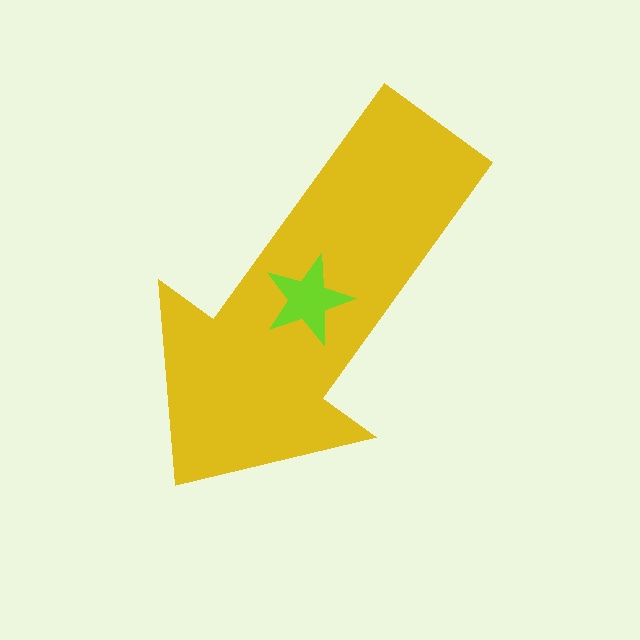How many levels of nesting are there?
2.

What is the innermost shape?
The lime star.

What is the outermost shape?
The yellow arrow.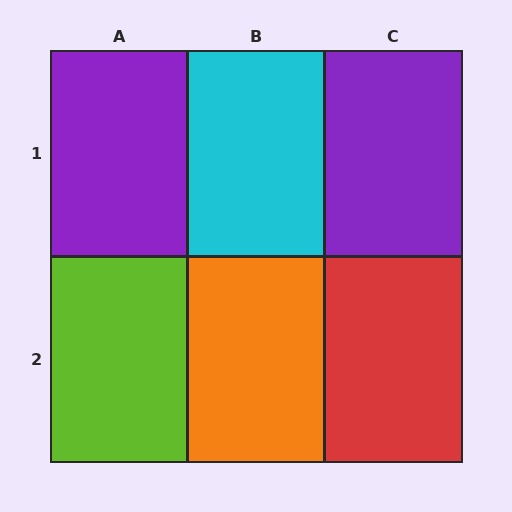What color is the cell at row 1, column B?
Cyan.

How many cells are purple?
2 cells are purple.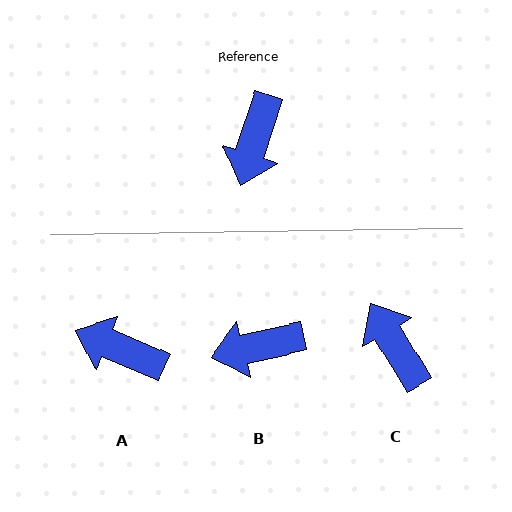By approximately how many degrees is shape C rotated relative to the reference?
Approximately 131 degrees clockwise.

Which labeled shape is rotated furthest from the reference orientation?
C, about 131 degrees away.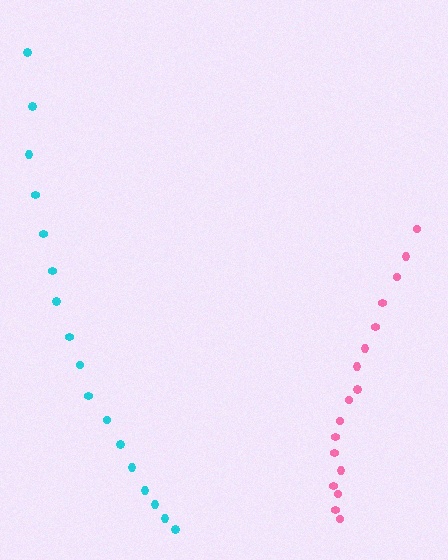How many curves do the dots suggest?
There are 2 distinct paths.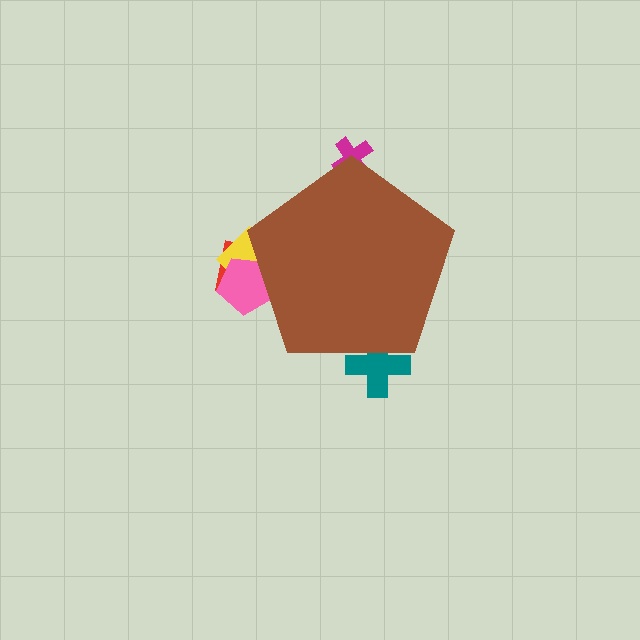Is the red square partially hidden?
Yes, the red square is partially hidden behind the brown pentagon.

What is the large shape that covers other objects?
A brown pentagon.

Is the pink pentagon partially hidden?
Yes, the pink pentagon is partially hidden behind the brown pentagon.